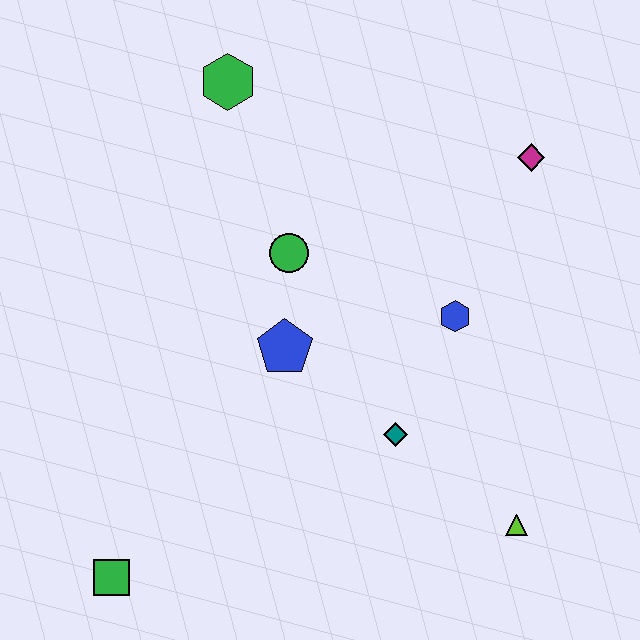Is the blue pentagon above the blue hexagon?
No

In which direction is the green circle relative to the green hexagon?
The green circle is below the green hexagon.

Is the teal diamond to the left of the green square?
No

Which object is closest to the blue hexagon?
The teal diamond is closest to the blue hexagon.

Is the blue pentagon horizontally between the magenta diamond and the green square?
Yes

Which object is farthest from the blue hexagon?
The green square is farthest from the blue hexagon.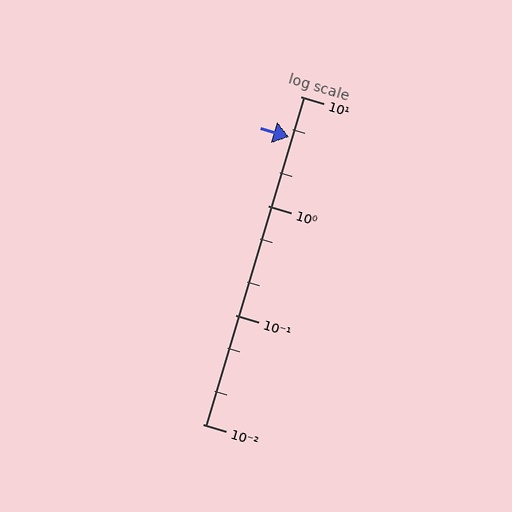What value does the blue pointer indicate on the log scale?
The pointer indicates approximately 4.2.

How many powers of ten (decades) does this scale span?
The scale spans 3 decades, from 0.01 to 10.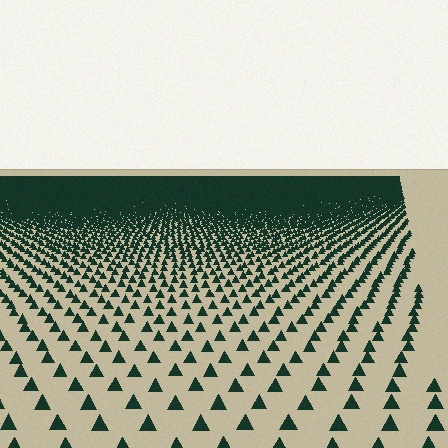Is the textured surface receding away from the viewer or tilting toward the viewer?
The surface is receding away from the viewer. Texture elements get smaller and denser toward the top.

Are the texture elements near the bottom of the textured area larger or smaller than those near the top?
Larger. Near the bottom, elements are closer to the viewer and appear at a bigger on-screen size.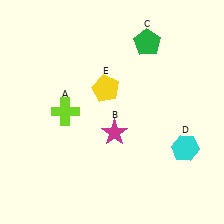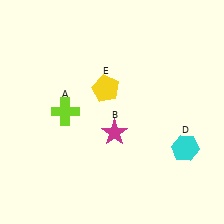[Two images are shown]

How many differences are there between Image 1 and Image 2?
There is 1 difference between the two images.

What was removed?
The green pentagon (C) was removed in Image 2.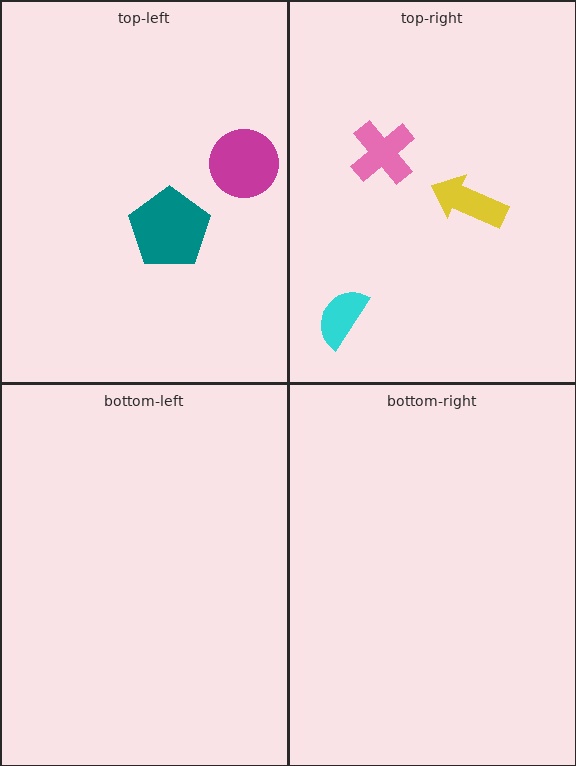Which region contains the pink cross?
The top-right region.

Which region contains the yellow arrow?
The top-right region.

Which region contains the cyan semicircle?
The top-right region.